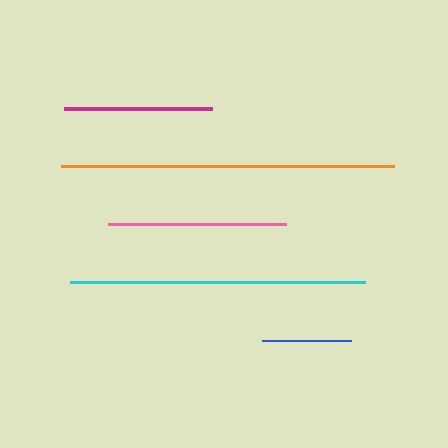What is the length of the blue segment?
The blue segment is approximately 89 pixels long.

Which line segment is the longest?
The orange line is the longest at approximately 334 pixels.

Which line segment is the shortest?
The blue line is the shortest at approximately 89 pixels.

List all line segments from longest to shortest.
From longest to shortest: orange, cyan, pink, magenta, blue.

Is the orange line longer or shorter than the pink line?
The orange line is longer than the pink line.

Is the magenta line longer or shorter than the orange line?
The orange line is longer than the magenta line.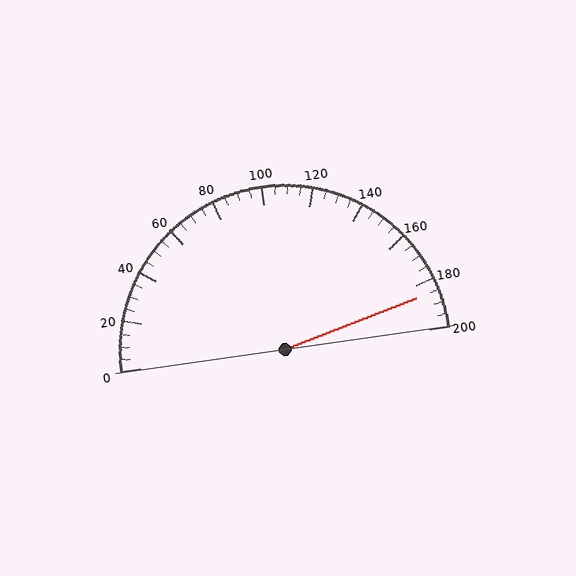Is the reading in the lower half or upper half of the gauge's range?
The reading is in the upper half of the range (0 to 200).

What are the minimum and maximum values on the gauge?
The gauge ranges from 0 to 200.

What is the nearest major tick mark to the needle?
The nearest major tick mark is 180.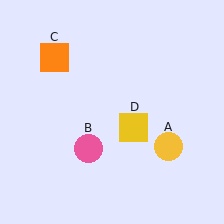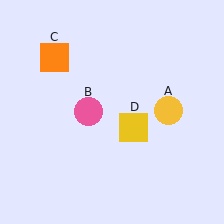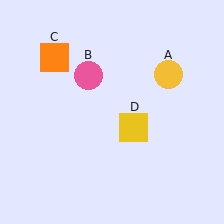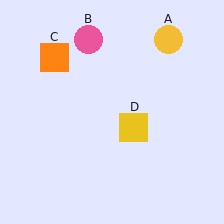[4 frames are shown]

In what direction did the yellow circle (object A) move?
The yellow circle (object A) moved up.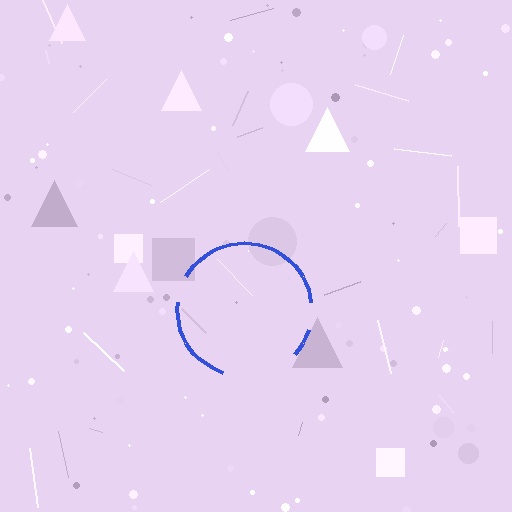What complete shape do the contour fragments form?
The contour fragments form a circle.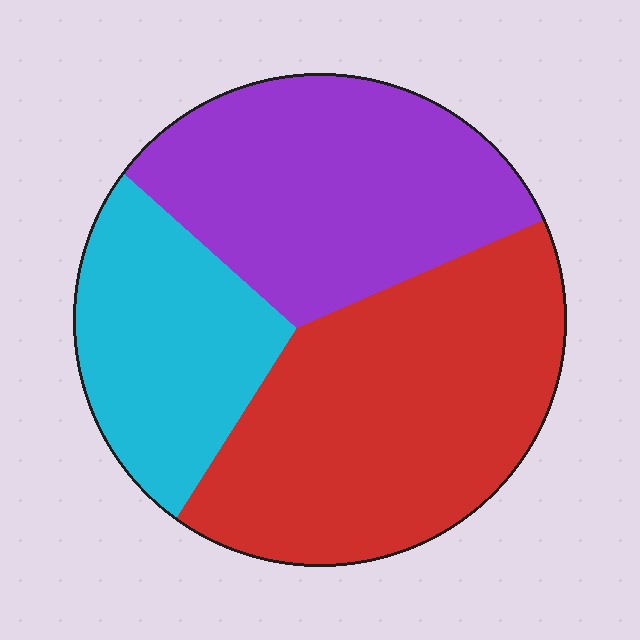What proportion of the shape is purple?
Purple takes up about one third (1/3) of the shape.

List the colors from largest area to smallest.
From largest to smallest: red, purple, cyan.